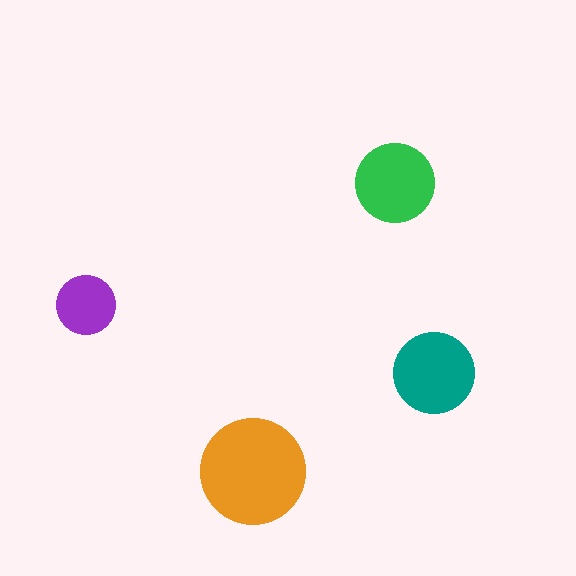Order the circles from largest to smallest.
the orange one, the teal one, the green one, the purple one.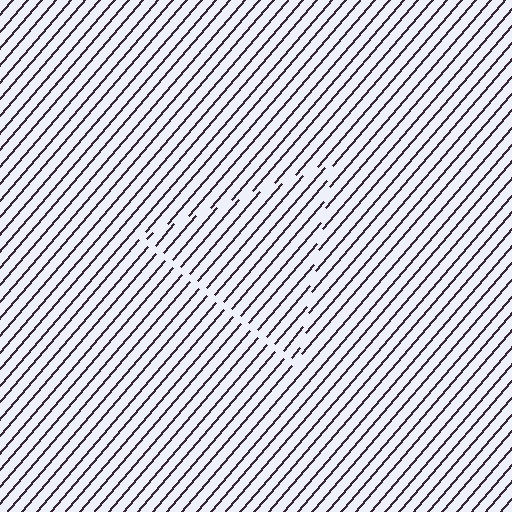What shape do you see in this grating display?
An illusory triangle. The interior of the shape contains the same grating, shifted by half a period — the contour is defined by the phase discontinuity where line-ends from the inner and outer gratings abut.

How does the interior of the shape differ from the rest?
The interior of the shape contains the same grating, shifted by half a period — the contour is defined by the phase discontinuity where line-ends from the inner and outer gratings abut.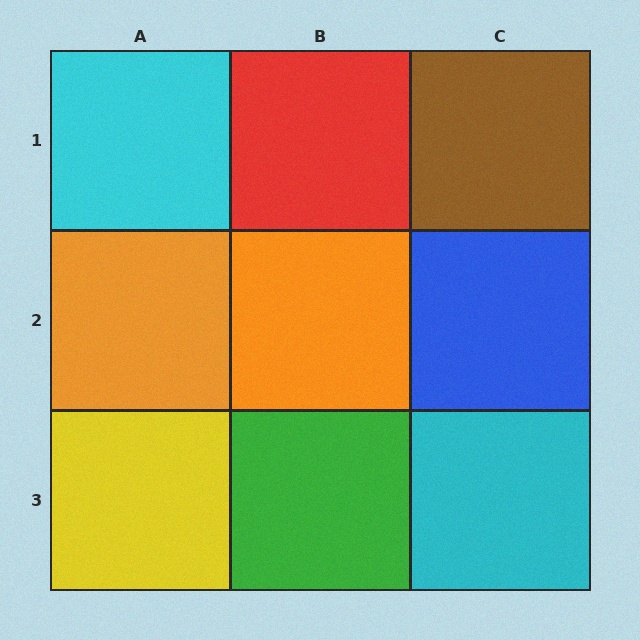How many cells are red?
1 cell is red.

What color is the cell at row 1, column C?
Brown.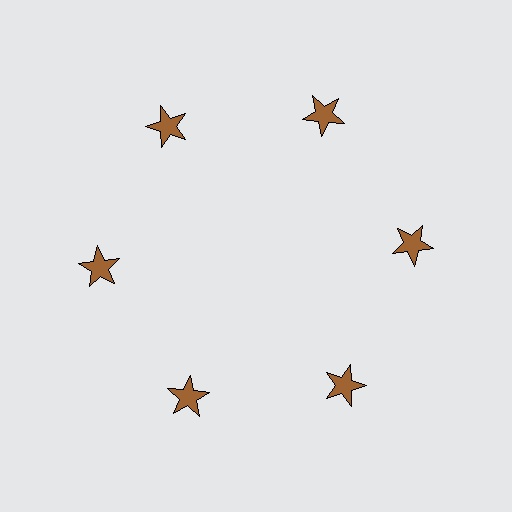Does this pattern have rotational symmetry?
Yes, this pattern has 6-fold rotational symmetry. It looks the same after rotating 60 degrees around the center.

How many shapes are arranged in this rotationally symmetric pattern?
There are 6 shapes, arranged in 6 groups of 1.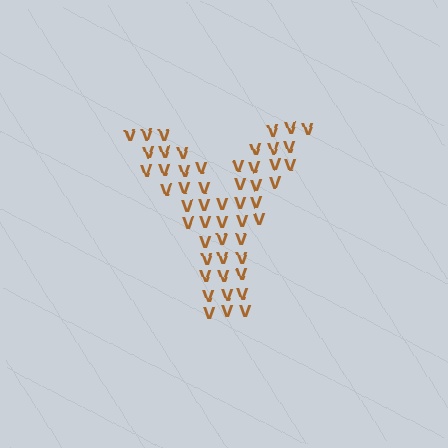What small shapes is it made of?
It is made of small letter V's.